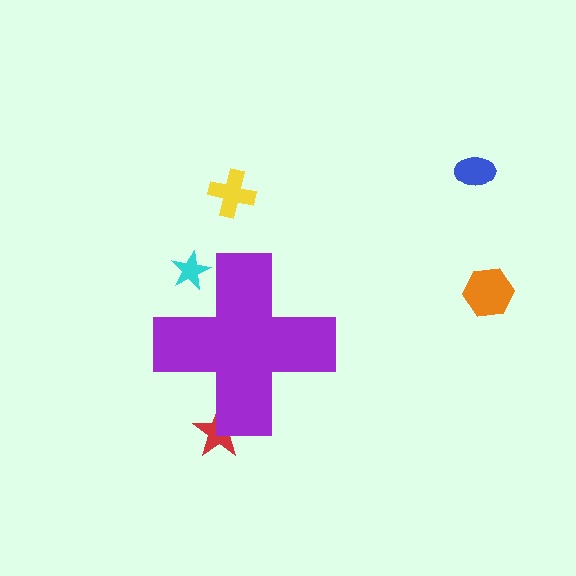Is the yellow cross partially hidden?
No, the yellow cross is fully visible.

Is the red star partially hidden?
Yes, the red star is partially hidden behind the purple cross.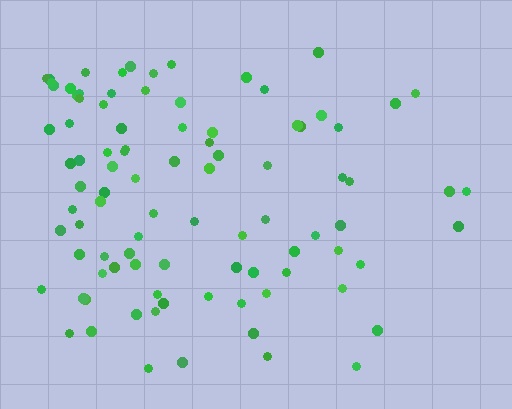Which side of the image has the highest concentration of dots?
The left.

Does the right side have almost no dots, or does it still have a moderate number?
Still a moderate number, just noticeably fewer than the left.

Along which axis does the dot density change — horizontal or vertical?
Horizontal.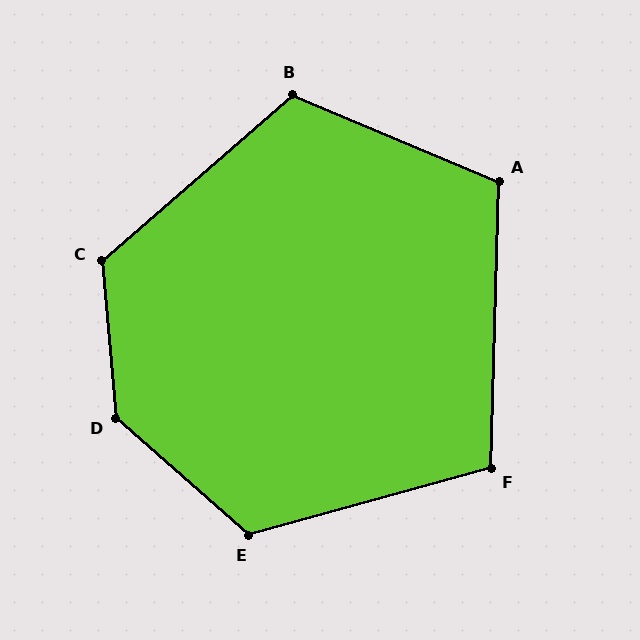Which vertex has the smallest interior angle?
F, at approximately 107 degrees.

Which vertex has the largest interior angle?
D, at approximately 137 degrees.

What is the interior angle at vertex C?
Approximately 126 degrees (obtuse).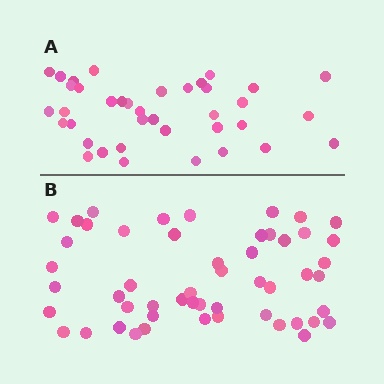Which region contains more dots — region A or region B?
Region B (the bottom region) has more dots.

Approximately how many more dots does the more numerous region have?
Region B has approximately 15 more dots than region A.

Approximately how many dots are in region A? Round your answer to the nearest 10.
About 40 dots. (The exact count is 38, which rounds to 40.)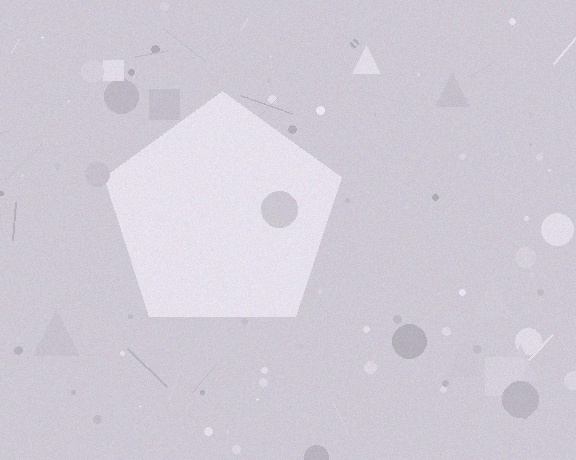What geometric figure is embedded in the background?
A pentagon is embedded in the background.